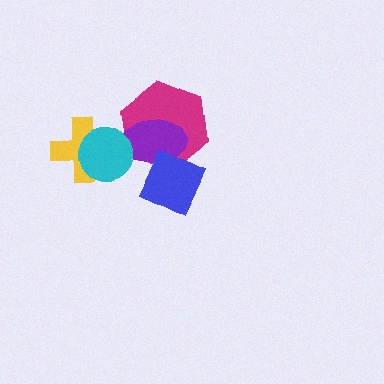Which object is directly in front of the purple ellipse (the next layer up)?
The blue square is directly in front of the purple ellipse.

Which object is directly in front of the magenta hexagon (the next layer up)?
The purple ellipse is directly in front of the magenta hexagon.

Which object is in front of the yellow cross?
The cyan circle is in front of the yellow cross.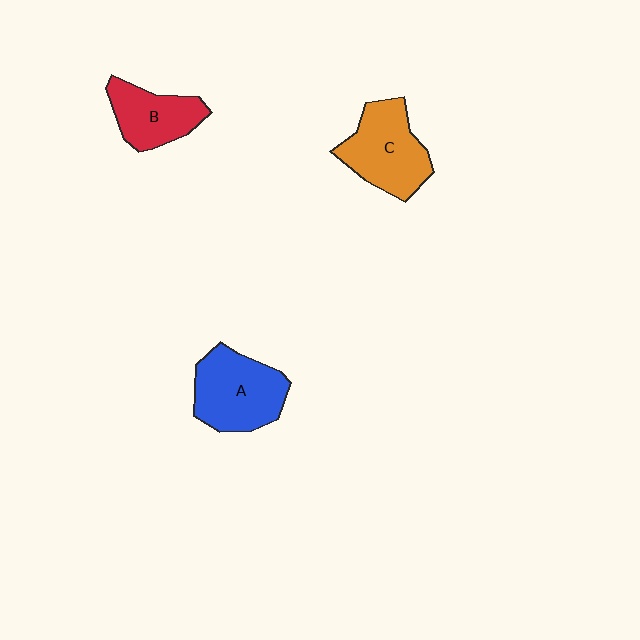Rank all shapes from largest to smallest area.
From largest to smallest: A (blue), C (orange), B (red).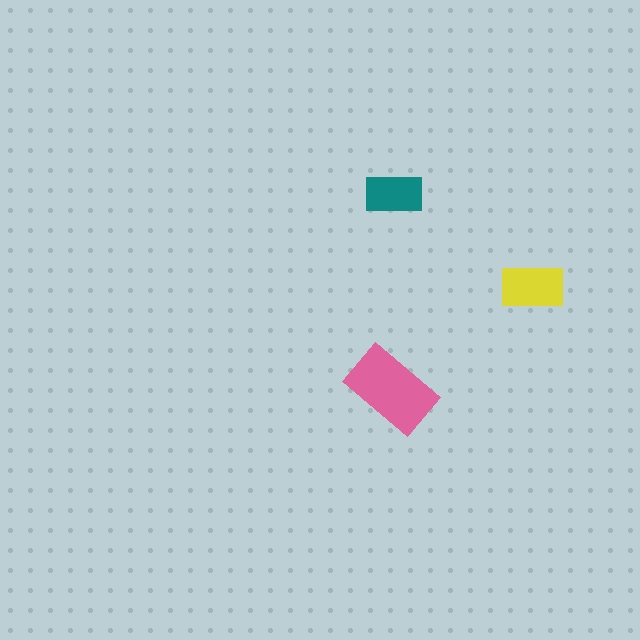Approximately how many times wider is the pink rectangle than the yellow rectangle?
About 1.5 times wider.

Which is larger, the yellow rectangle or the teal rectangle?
The yellow one.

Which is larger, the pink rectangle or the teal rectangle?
The pink one.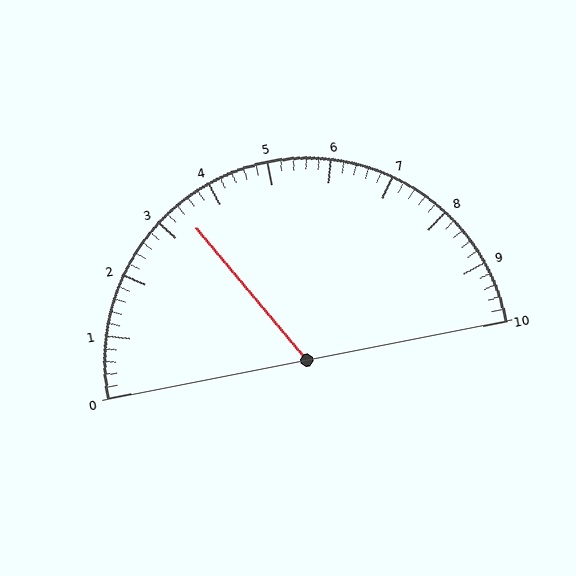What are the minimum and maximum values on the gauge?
The gauge ranges from 0 to 10.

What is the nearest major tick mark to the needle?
The nearest major tick mark is 3.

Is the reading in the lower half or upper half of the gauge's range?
The reading is in the lower half of the range (0 to 10).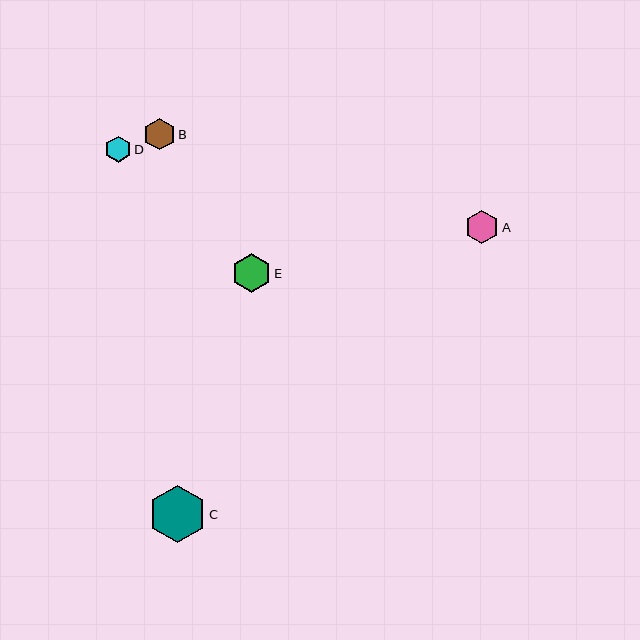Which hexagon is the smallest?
Hexagon D is the smallest with a size of approximately 26 pixels.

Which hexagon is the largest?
Hexagon C is the largest with a size of approximately 57 pixels.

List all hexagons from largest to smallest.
From largest to smallest: C, E, A, B, D.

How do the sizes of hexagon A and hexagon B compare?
Hexagon A and hexagon B are approximately the same size.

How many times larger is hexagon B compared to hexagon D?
Hexagon B is approximately 1.2 times the size of hexagon D.